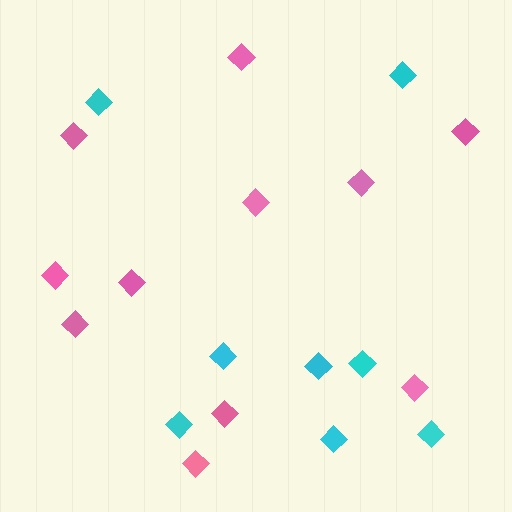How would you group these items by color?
There are 2 groups: one group of cyan diamonds (8) and one group of pink diamonds (11).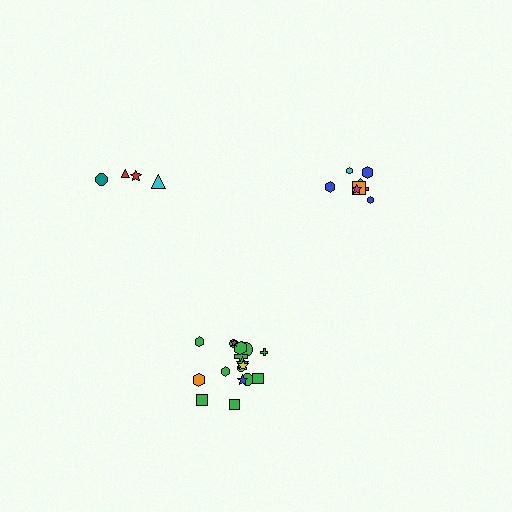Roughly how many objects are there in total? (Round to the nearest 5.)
Roughly 30 objects in total.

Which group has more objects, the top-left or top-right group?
The top-right group.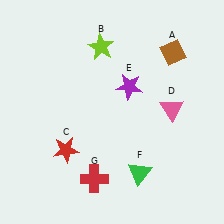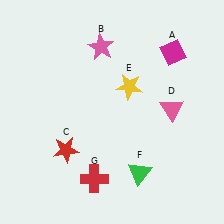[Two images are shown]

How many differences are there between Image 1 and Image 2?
There are 3 differences between the two images.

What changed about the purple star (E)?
In Image 1, E is purple. In Image 2, it changed to yellow.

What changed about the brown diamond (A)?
In Image 1, A is brown. In Image 2, it changed to magenta.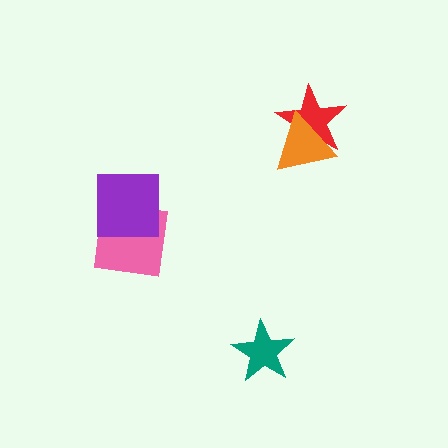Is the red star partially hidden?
Yes, it is partially covered by another shape.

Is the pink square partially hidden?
Yes, it is partially covered by another shape.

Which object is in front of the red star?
The orange triangle is in front of the red star.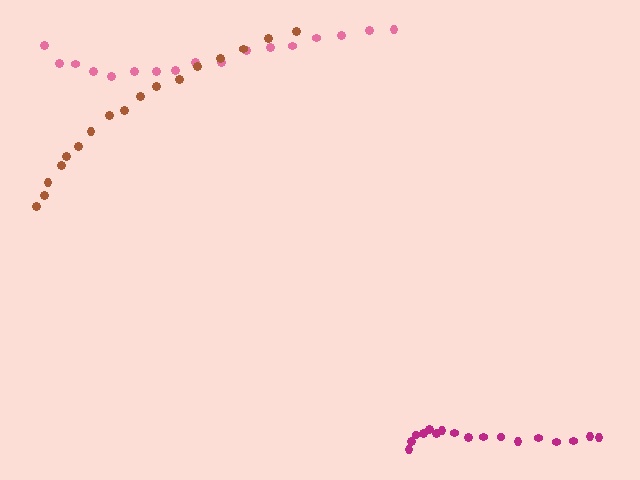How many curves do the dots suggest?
There are 3 distinct paths.